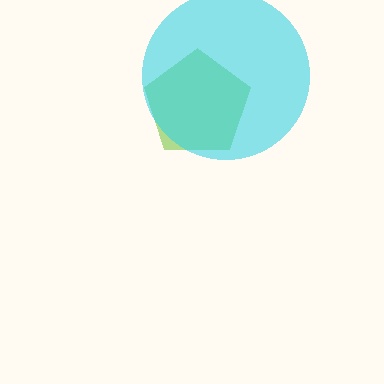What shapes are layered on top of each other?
The layered shapes are: a lime pentagon, a cyan circle.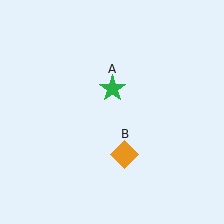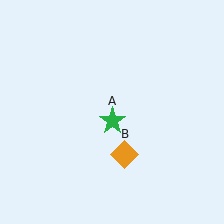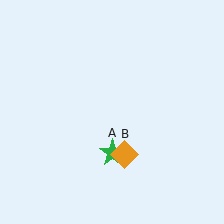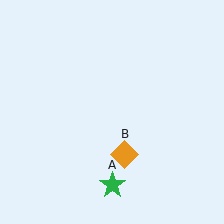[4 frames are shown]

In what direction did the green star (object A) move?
The green star (object A) moved down.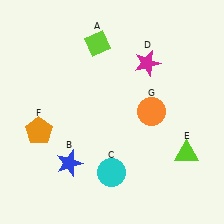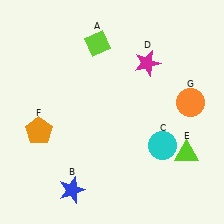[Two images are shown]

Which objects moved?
The objects that moved are: the blue star (B), the cyan circle (C), the orange circle (G).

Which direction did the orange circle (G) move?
The orange circle (G) moved right.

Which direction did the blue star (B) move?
The blue star (B) moved down.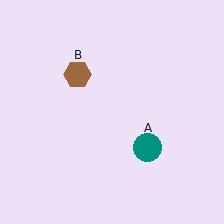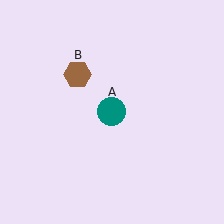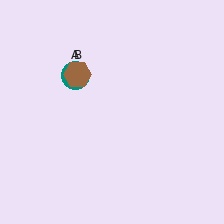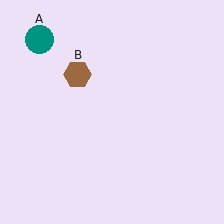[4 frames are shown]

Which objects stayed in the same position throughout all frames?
Brown hexagon (object B) remained stationary.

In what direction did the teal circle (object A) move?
The teal circle (object A) moved up and to the left.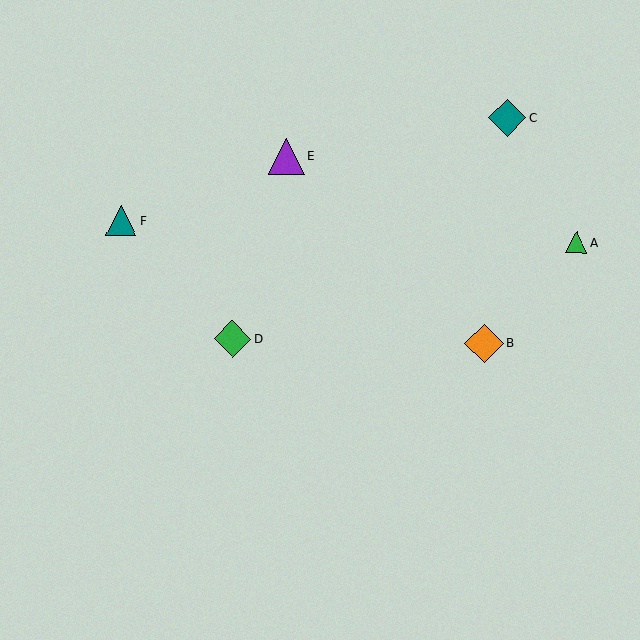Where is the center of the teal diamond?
The center of the teal diamond is at (507, 118).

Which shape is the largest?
The orange diamond (labeled B) is the largest.